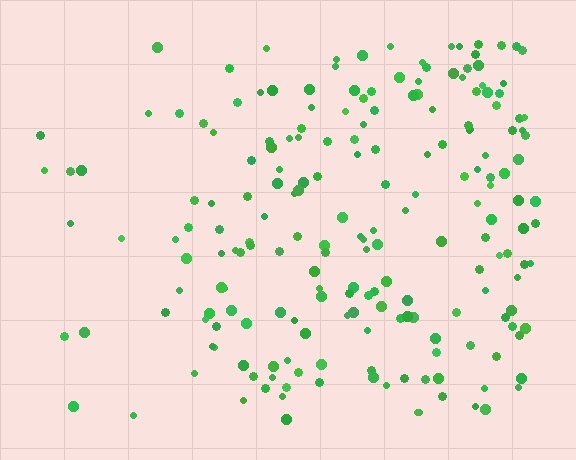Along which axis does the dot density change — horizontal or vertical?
Horizontal.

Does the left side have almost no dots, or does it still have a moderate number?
Still a moderate number, just noticeably fewer than the right.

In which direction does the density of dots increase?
From left to right, with the right side densest.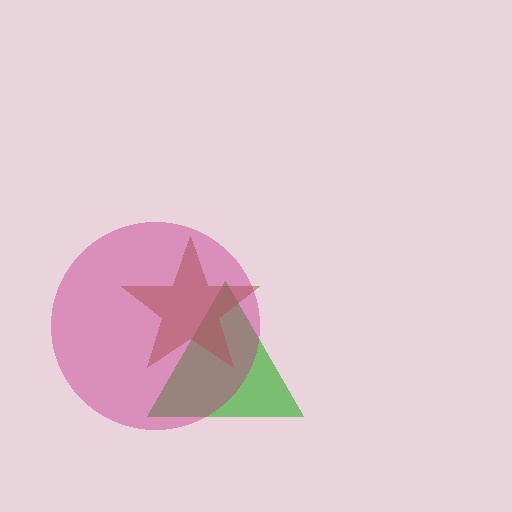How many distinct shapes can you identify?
There are 3 distinct shapes: a green triangle, a brown star, a magenta circle.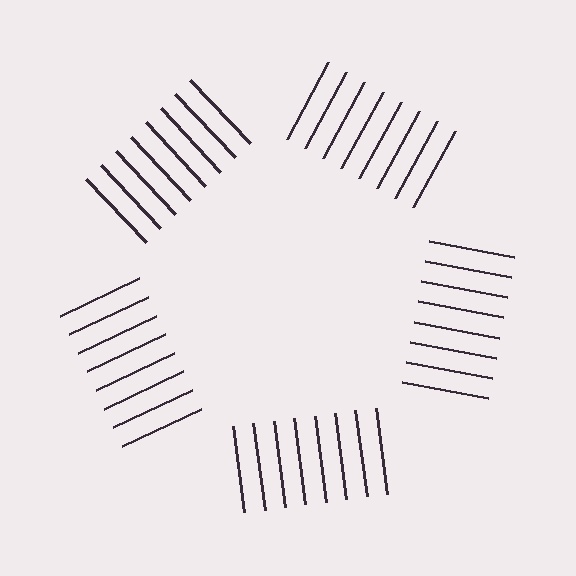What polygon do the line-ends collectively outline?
An illusory pentagon — the line segments terminate on its edges but no continuous stroke is drawn.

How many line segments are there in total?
40 — 8 along each of the 5 edges.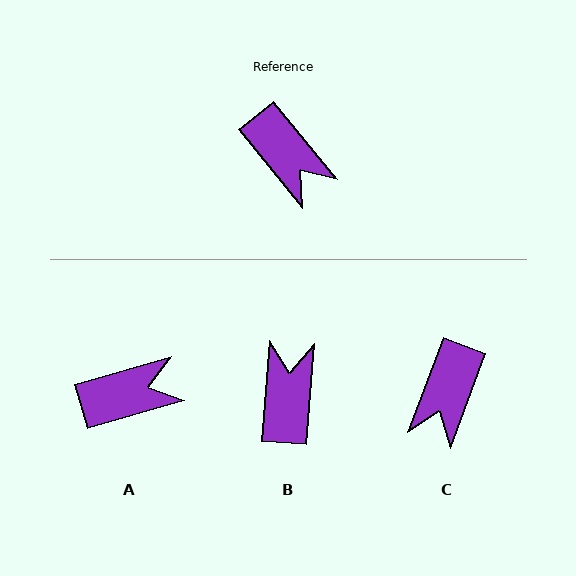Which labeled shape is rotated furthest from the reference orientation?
B, about 137 degrees away.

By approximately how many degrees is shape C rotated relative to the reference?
Approximately 59 degrees clockwise.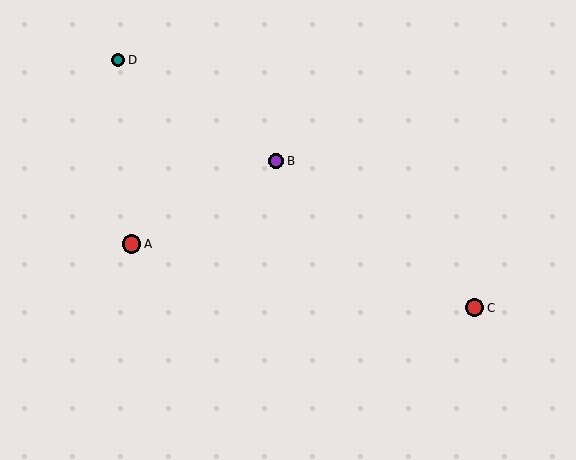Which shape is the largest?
The red circle (labeled A) is the largest.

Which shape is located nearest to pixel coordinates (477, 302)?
The red circle (labeled C) at (475, 308) is nearest to that location.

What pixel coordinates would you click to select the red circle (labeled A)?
Click at (132, 244) to select the red circle A.